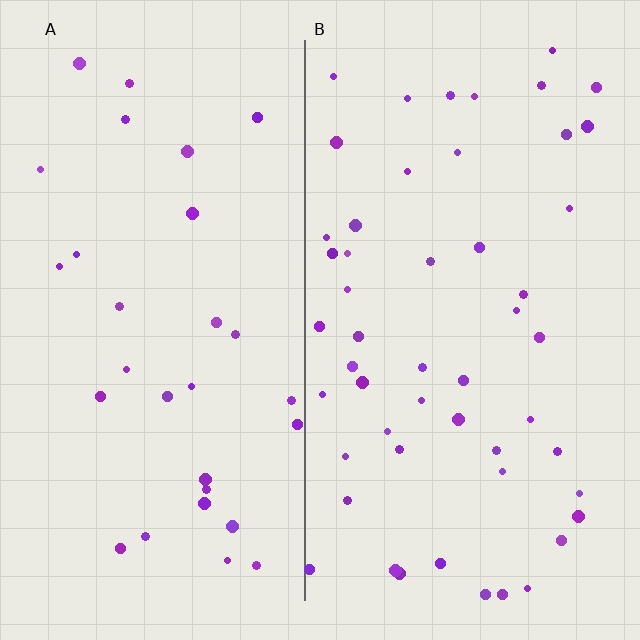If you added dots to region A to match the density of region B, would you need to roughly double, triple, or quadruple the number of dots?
Approximately double.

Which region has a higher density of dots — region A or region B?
B (the right).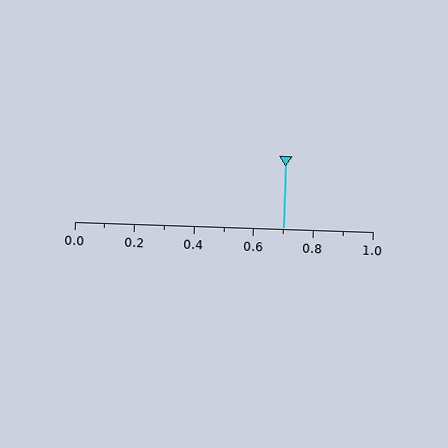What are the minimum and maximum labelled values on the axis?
The axis runs from 0.0 to 1.0.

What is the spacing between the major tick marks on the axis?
The major ticks are spaced 0.2 apart.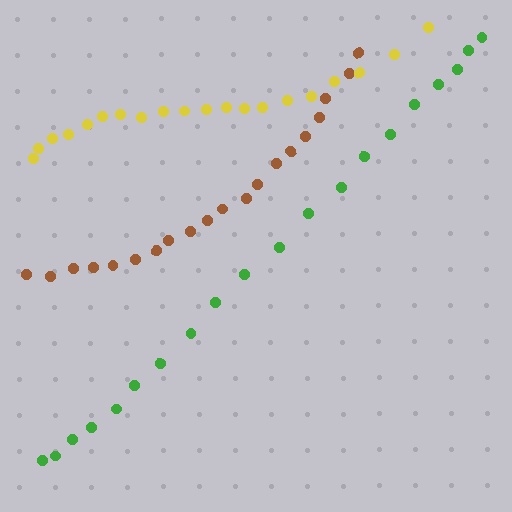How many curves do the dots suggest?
There are 3 distinct paths.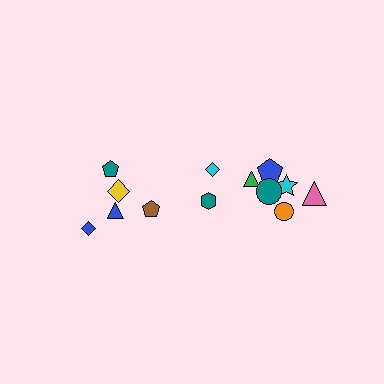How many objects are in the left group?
There are 5 objects.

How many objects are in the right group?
There are 8 objects.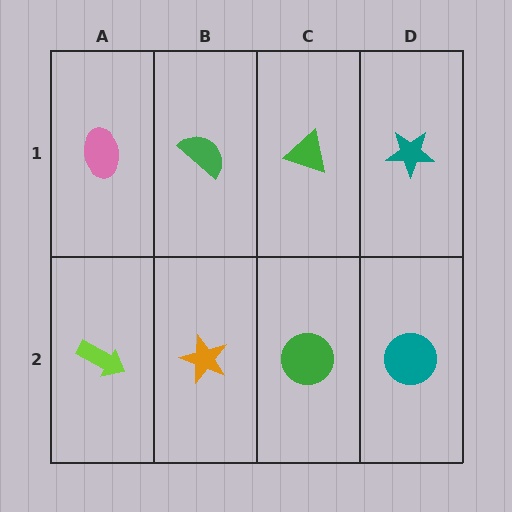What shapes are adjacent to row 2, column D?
A teal star (row 1, column D), a green circle (row 2, column C).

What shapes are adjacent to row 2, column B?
A green semicircle (row 1, column B), a lime arrow (row 2, column A), a green circle (row 2, column C).